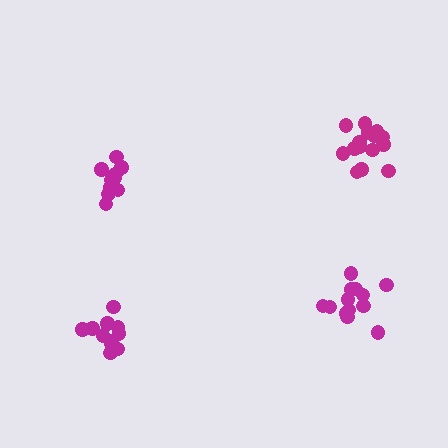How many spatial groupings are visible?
There are 4 spatial groupings.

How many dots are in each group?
Group 1: 10 dots, Group 2: 16 dots, Group 3: 11 dots, Group 4: 13 dots (50 total).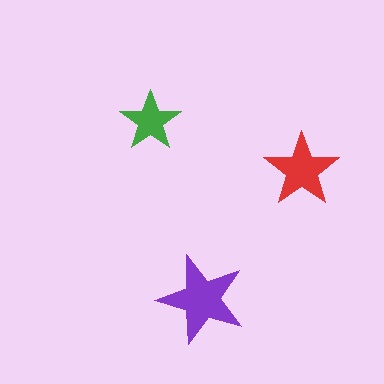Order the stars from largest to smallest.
the purple one, the red one, the green one.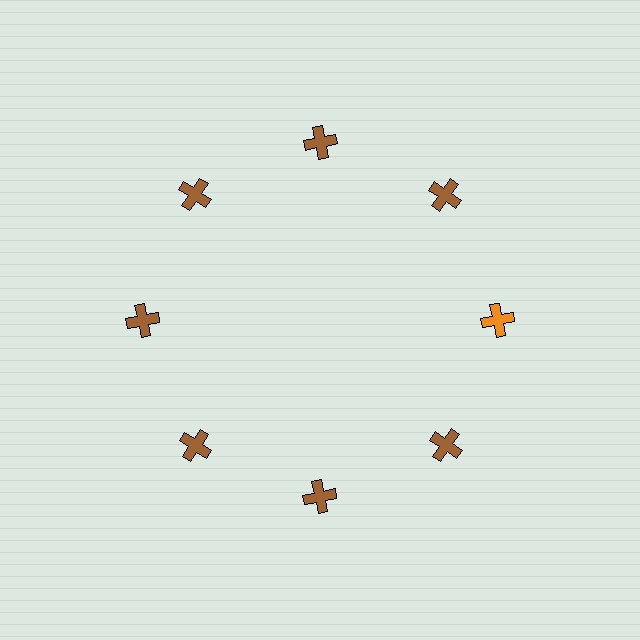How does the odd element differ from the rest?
It has a different color: orange instead of brown.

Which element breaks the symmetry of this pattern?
The orange cross at roughly the 3 o'clock position breaks the symmetry. All other shapes are brown crosses.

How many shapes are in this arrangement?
There are 8 shapes arranged in a ring pattern.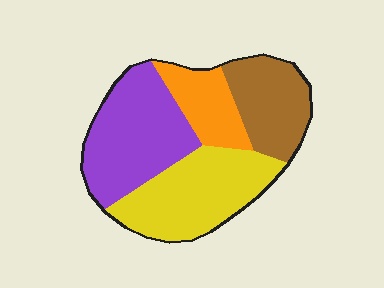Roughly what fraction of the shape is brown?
Brown covers around 20% of the shape.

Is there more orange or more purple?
Purple.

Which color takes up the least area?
Orange, at roughly 15%.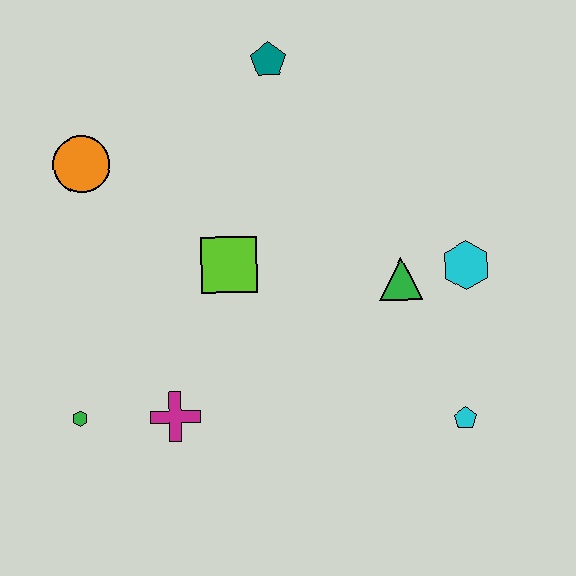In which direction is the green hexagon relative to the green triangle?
The green hexagon is to the left of the green triangle.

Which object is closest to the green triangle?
The cyan hexagon is closest to the green triangle.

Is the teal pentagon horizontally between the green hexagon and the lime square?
No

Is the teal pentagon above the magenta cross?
Yes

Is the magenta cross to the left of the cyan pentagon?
Yes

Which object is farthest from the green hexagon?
The cyan hexagon is farthest from the green hexagon.